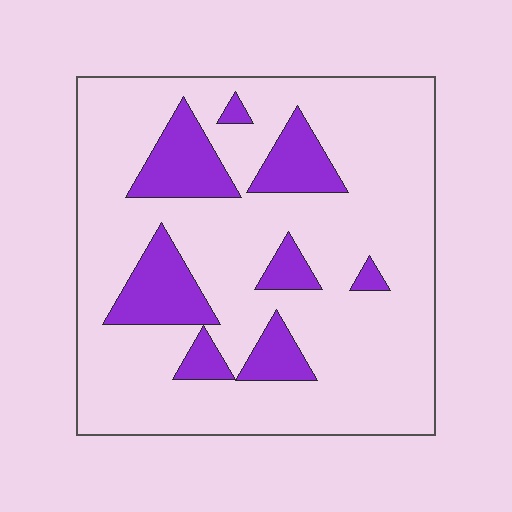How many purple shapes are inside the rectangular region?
8.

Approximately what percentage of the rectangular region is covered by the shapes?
Approximately 20%.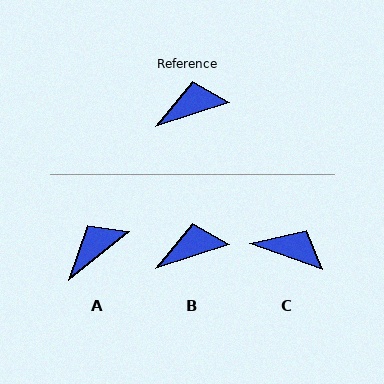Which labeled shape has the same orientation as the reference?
B.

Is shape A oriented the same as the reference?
No, it is off by about 21 degrees.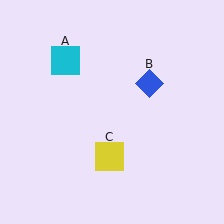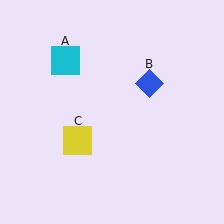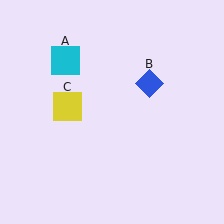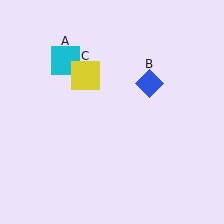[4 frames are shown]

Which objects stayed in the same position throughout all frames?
Cyan square (object A) and blue diamond (object B) remained stationary.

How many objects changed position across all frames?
1 object changed position: yellow square (object C).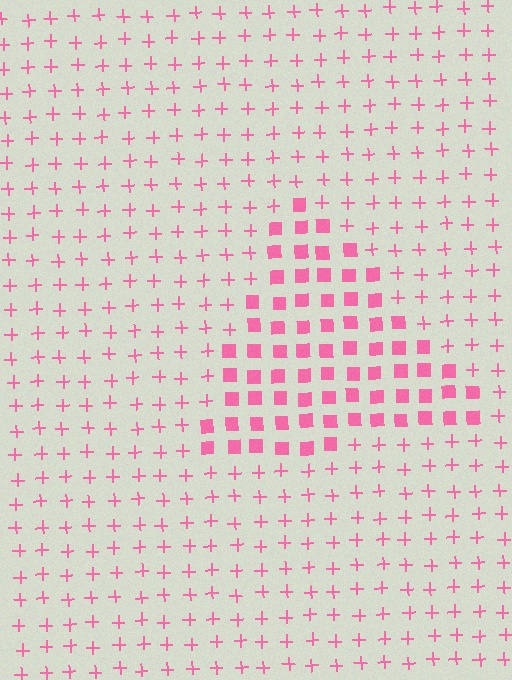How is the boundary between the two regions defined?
The boundary is defined by a change in element shape: squares inside vs. plus signs outside. All elements share the same color and spacing.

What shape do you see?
I see a triangle.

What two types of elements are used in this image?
The image uses squares inside the triangle region and plus signs outside it.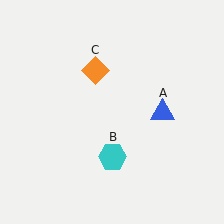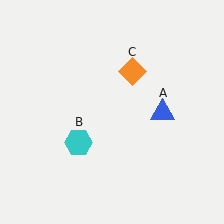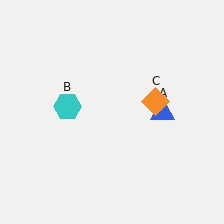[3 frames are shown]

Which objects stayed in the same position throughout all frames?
Blue triangle (object A) remained stationary.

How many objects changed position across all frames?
2 objects changed position: cyan hexagon (object B), orange diamond (object C).